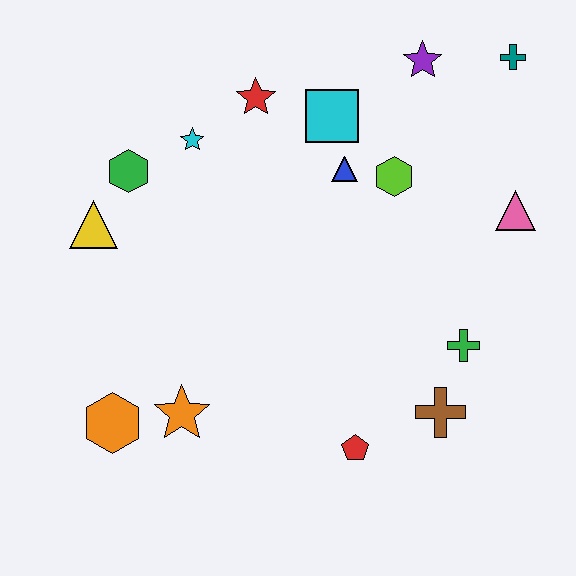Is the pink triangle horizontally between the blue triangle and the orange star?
No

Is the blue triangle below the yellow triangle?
No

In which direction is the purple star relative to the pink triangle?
The purple star is above the pink triangle.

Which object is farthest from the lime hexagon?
The orange hexagon is farthest from the lime hexagon.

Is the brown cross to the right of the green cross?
No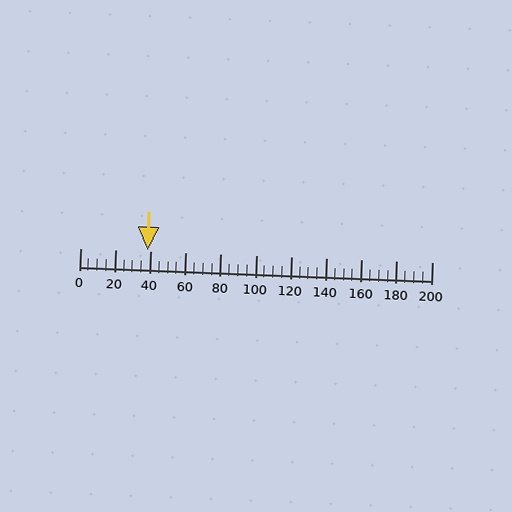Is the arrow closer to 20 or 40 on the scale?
The arrow is closer to 40.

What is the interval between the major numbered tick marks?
The major tick marks are spaced 20 units apart.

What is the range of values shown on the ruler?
The ruler shows values from 0 to 200.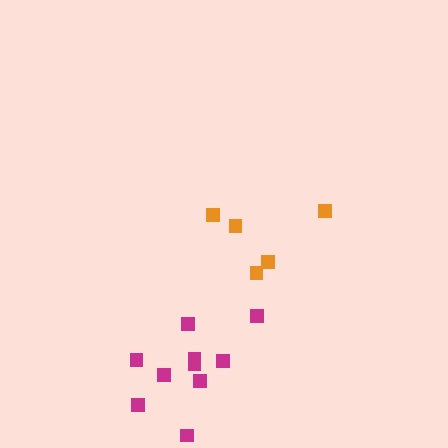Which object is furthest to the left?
The magenta cluster is leftmost.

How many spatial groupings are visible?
There are 2 spatial groupings.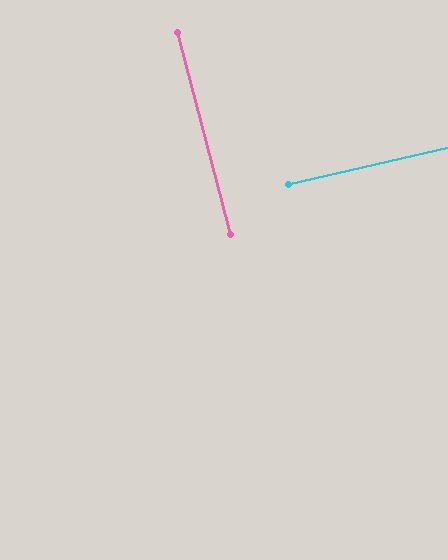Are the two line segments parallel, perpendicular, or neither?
Perpendicular — they meet at approximately 88°.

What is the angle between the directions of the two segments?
Approximately 88 degrees.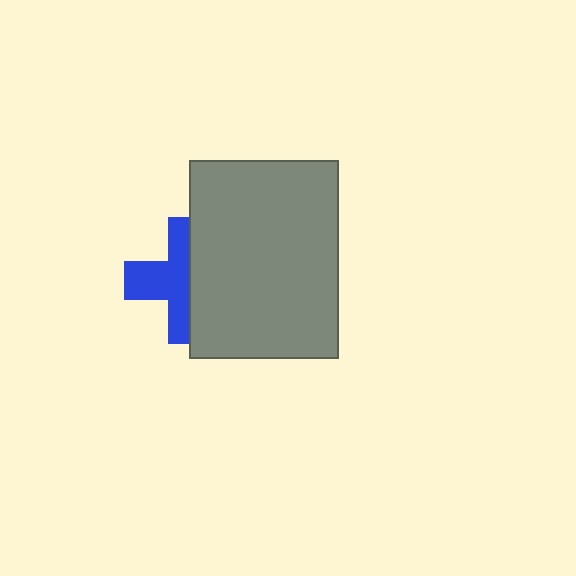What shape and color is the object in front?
The object in front is a gray rectangle.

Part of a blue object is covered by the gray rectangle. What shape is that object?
It is a cross.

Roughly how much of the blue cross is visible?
About half of it is visible (roughly 53%).